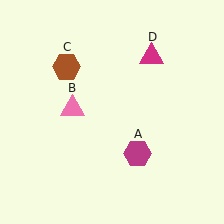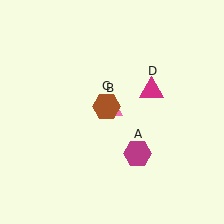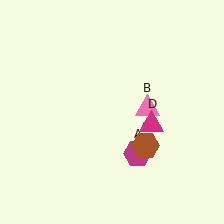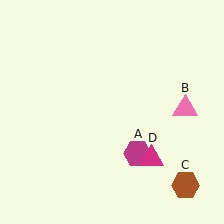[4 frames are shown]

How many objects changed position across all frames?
3 objects changed position: pink triangle (object B), brown hexagon (object C), magenta triangle (object D).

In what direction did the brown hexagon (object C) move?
The brown hexagon (object C) moved down and to the right.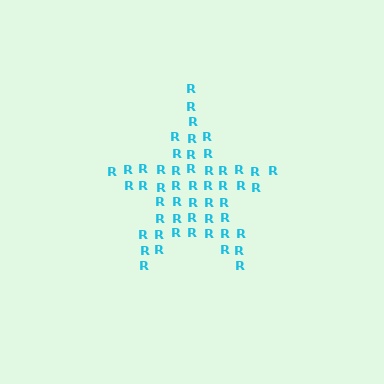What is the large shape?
The large shape is a star.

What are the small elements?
The small elements are letter R's.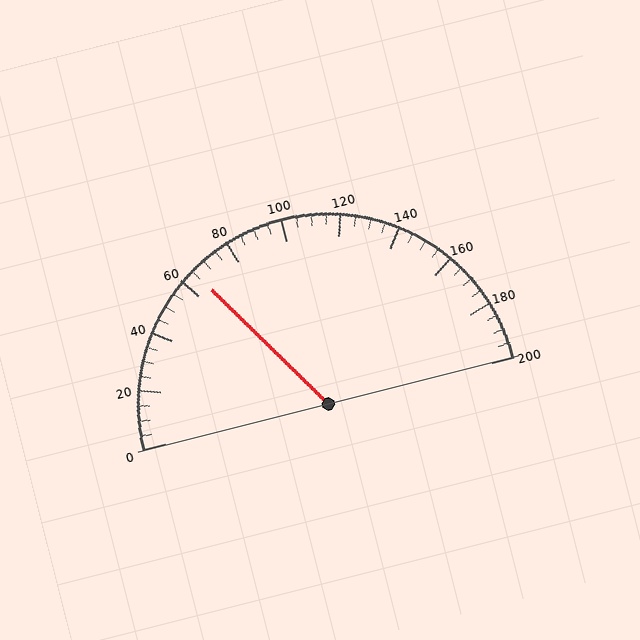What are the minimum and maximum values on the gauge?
The gauge ranges from 0 to 200.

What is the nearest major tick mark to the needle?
The nearest major tick mark is 60.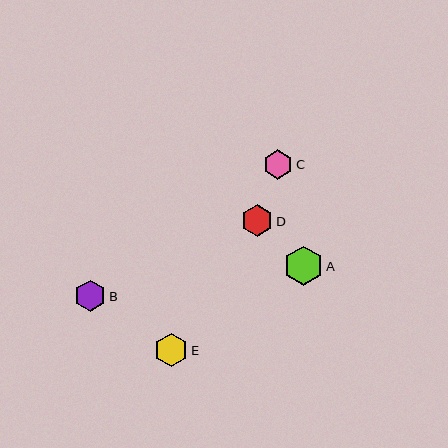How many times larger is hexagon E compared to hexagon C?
Hexagon E is approximately 1.1 times the size of hexagon C.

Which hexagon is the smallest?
Hexagon C is the smallest with a size of approximately 29 pixels.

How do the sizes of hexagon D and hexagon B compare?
Hexagon D and hexagon B are approximately the same size.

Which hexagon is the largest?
Hexagon A is the largest with a size of approximately 39 pixels.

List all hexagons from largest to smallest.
From largest to smallest: A, E, D, B, C.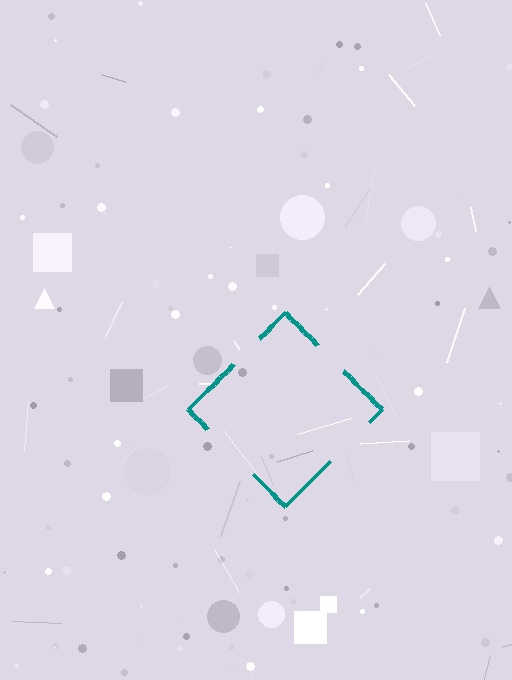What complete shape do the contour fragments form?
The contour fragments form a diamond.